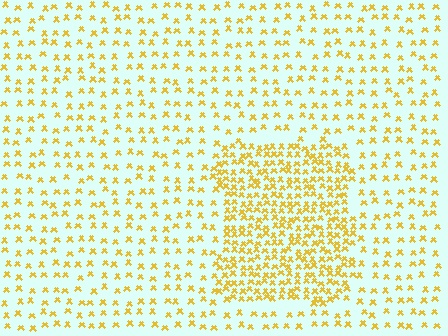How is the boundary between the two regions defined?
The boundary is defined by a change in element density (approximately 2.4x ratio). All elements are the same color, size, and shape.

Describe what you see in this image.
The image contains small yellow elements arranged at two different densities. A rectangle-shaped region is visible where the elements are more densely packed than the surrounding area.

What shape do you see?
I see a rectangle.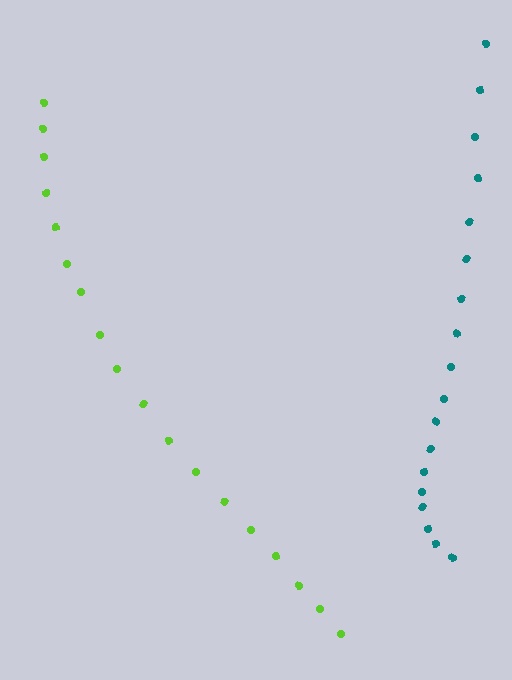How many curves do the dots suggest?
There are 2 distinct paths.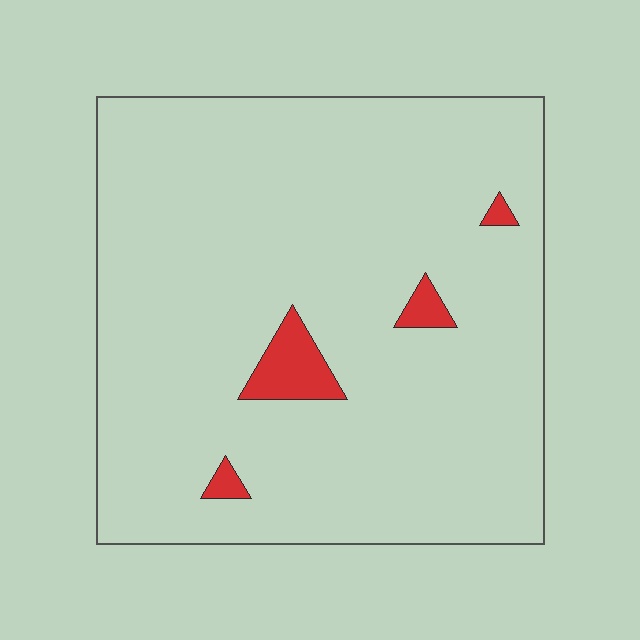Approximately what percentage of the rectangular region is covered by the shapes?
Approximately 5%.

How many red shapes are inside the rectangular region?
4.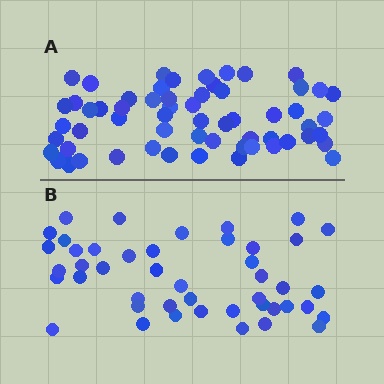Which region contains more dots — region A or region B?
Region A (the top region) has more dots.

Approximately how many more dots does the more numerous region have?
Region A has approximately 15 more dots than region B.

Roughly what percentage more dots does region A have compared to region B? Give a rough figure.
About 35% more.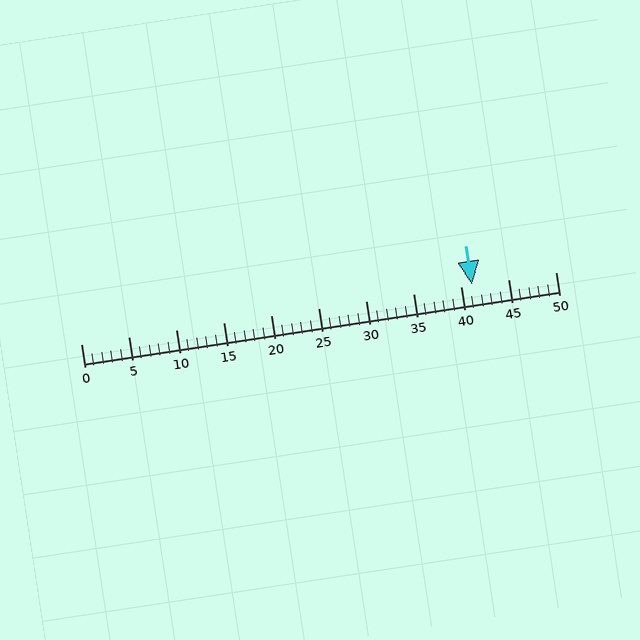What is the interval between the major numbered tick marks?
The major tick marks are spaced 5 units apart.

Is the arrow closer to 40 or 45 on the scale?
The arrow is closer to 40.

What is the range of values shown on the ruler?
The ruler shows values from 0 to 50.